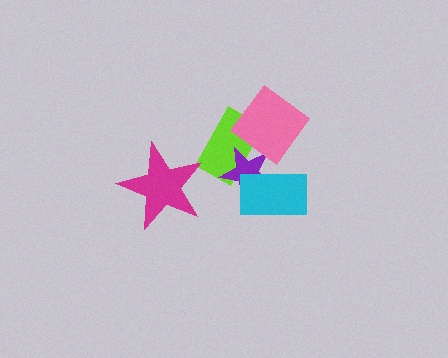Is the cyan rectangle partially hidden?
No, no other shape covers it.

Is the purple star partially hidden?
Yes, it is partially covered by another shape.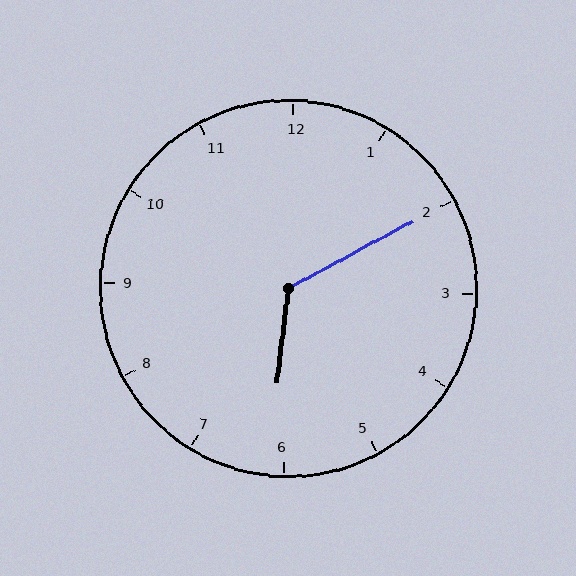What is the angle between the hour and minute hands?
Approximately 125 degrees.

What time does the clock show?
6:10.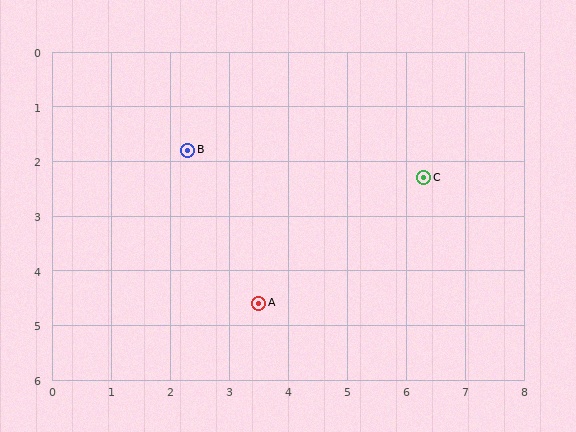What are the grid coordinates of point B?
Point B is at approximately (2.3, 1.8).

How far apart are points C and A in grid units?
Points C and A are about 3.6 grid units apart.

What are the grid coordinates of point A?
Point A is at approximately (3.5, 4.6).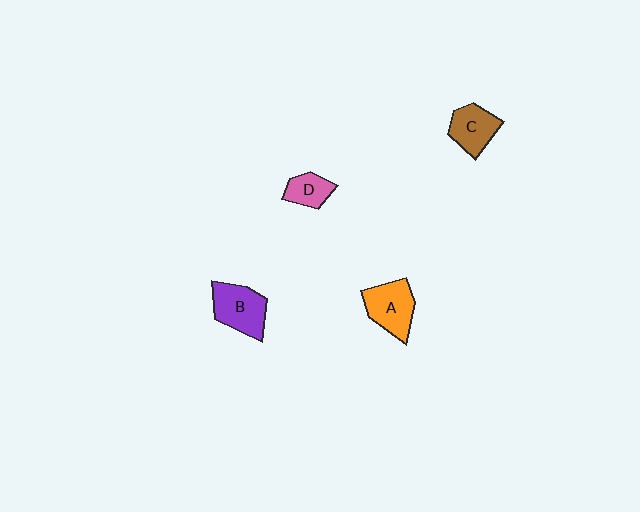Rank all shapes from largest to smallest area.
From largest to smallest: B (purple), A (orange), C (brown), D (pink).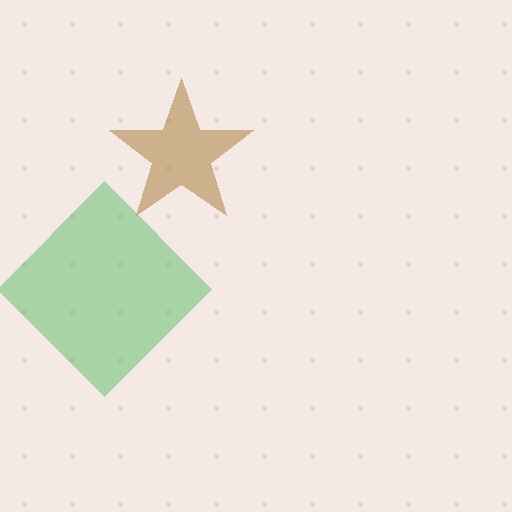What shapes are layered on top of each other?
The layered shapes are: a brown star, a green diamond.